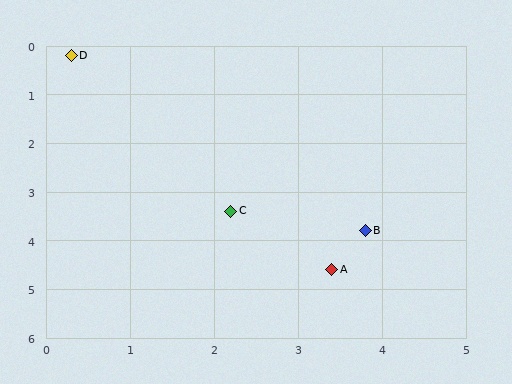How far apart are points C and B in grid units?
Points C and B are about 1.6 grid units apart.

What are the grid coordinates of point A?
Point A is at approximately (3.4, 4.6).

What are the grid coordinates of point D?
Point D is at approximately (0.3, 0.2).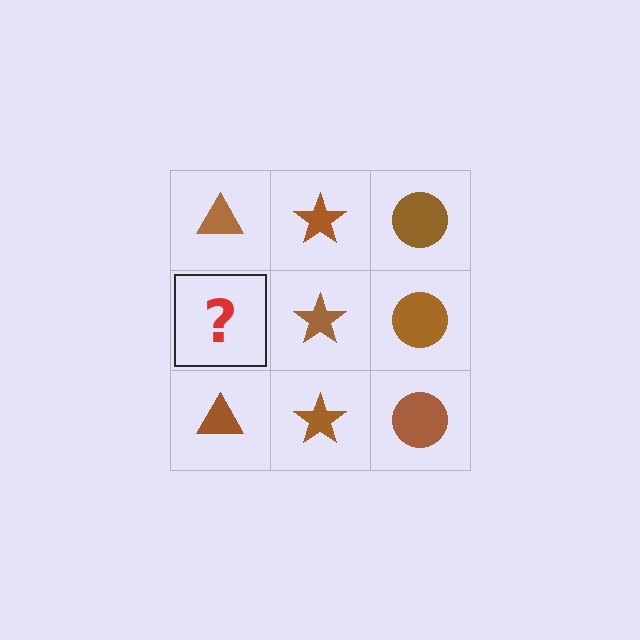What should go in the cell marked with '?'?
The missing cell should contain a brown triangle.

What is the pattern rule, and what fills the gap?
The rule is that each column has a consistent shape. The gap should be filled with a brown triangle.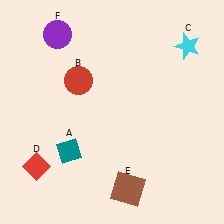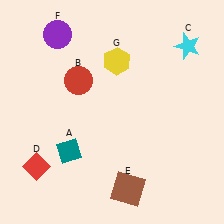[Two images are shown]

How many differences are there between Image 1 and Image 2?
There is 1 difference between the two images.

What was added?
A yellow hexagon (G) was added in Image 2.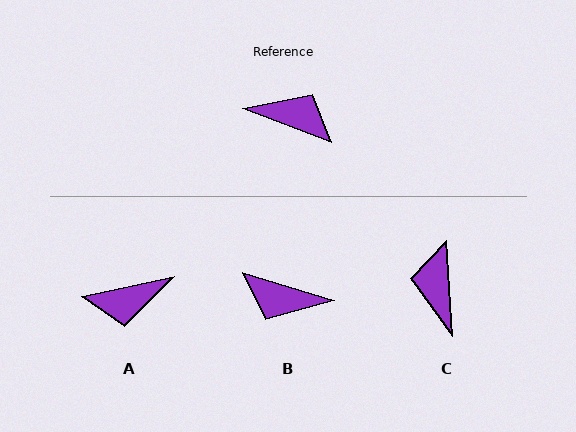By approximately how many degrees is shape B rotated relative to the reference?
Approximately 176 degrees clockwise.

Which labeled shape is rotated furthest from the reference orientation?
B, about 176 degrees away.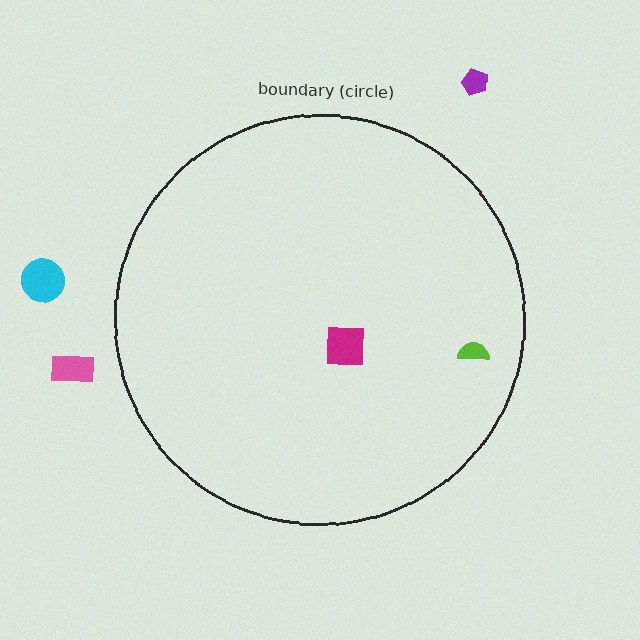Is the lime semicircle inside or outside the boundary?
Inside.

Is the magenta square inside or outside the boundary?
Inside.